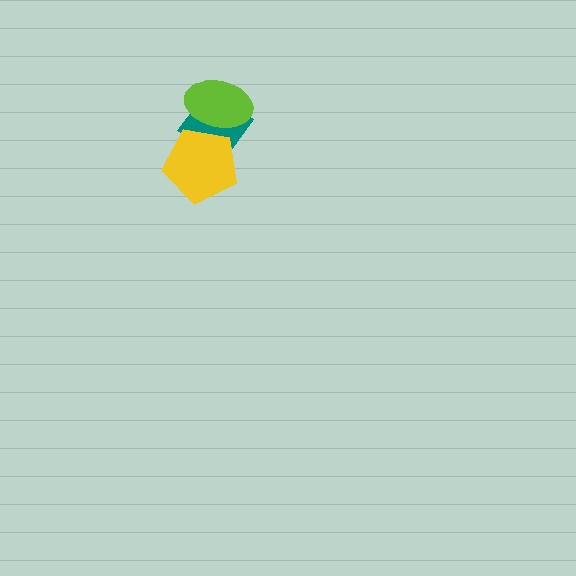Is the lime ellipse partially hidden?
Yes, it is partially covered by another shape.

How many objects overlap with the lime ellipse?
2 objects overlap with the lime ellipse.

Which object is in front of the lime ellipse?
The yellow pentagon is in front of the lime ellipse.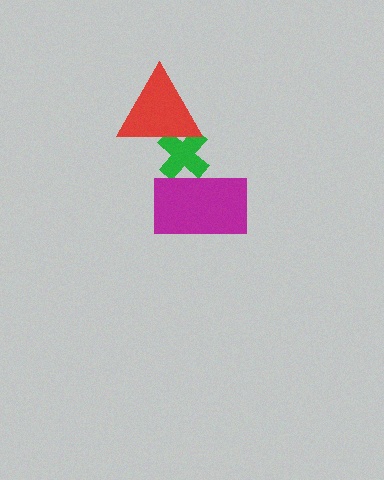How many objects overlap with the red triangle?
1 object overlaps with the red triangle.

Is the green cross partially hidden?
Yes, it is partially covered by another shape.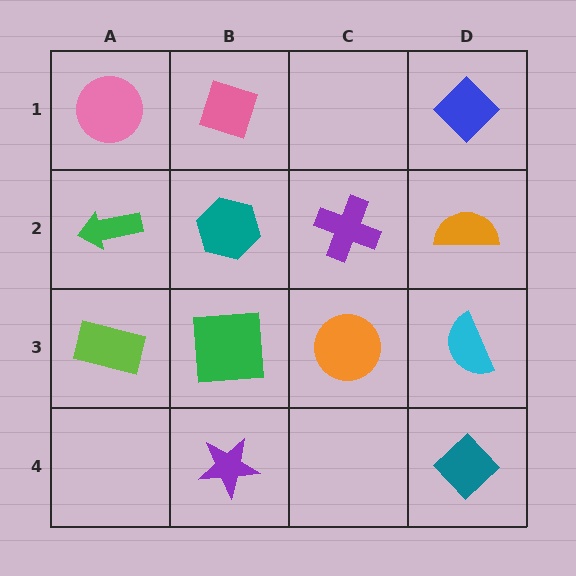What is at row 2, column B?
A teal hexagon.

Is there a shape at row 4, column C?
No, that cell is empty.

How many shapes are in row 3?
4 shapes.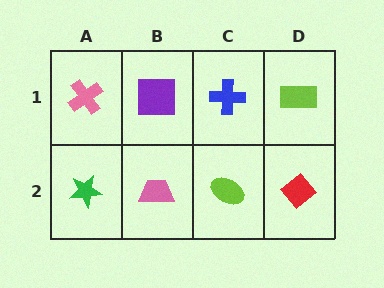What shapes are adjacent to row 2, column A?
A pink cross (row 1, column A), a pink trapezoid (row 2, column B).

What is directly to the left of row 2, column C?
A pink trapezoid.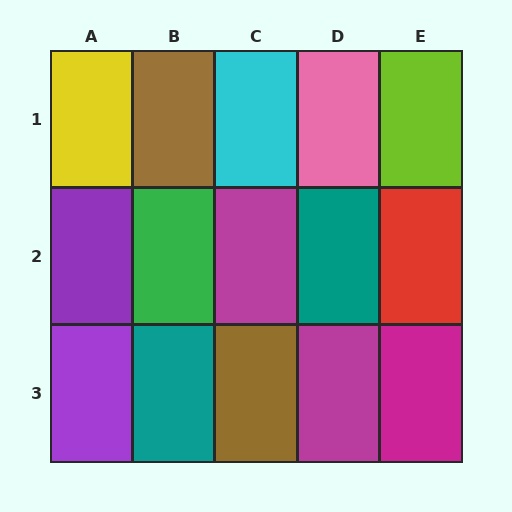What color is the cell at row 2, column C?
Magenta.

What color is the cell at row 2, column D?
Teal.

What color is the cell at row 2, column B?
Green.